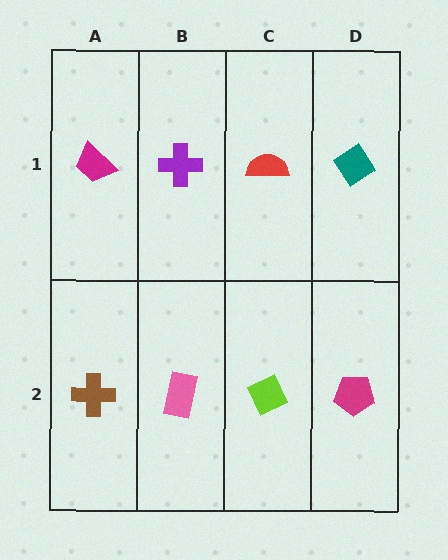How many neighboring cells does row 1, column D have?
2.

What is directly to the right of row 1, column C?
A teal diamond.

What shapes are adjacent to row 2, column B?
A purple cross (row 1, column B), a brown cross (row 2, column A), a lime diamond (row 2, column C).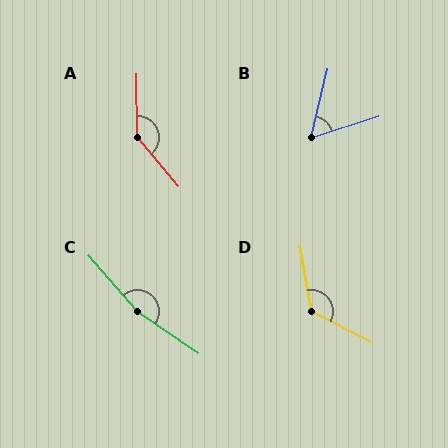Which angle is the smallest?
B, at approximately 58 degrees.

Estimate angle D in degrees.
Approximately 127 degrees.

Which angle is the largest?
C, at approximately 165 degrees.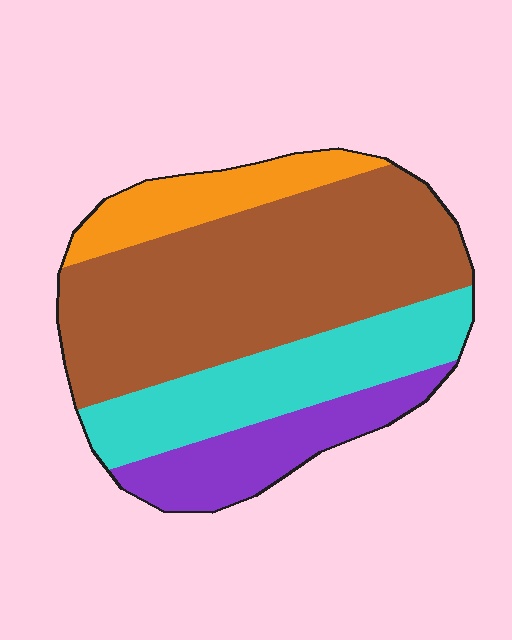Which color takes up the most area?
Brown, at roughly 50%.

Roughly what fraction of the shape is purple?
Purple takes up about one sixth (1/6) of the shape.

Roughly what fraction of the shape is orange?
Orange covers around 10% of the shape.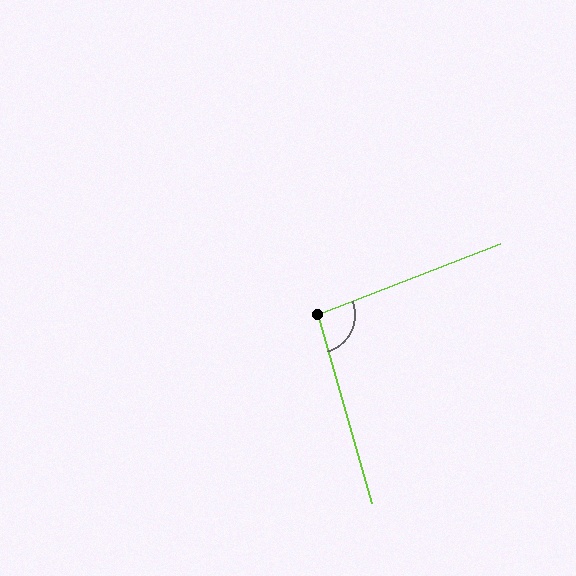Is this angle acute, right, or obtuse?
It is obtuse.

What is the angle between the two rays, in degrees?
Approximately 95 degrees.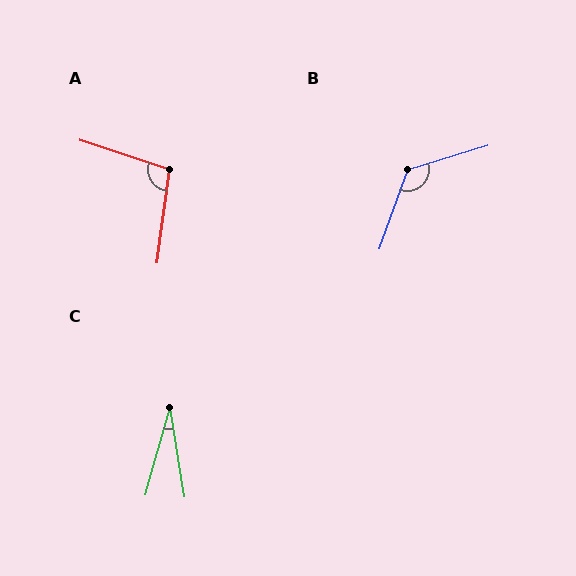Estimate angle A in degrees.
Approximately 101 degrees.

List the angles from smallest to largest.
C (25°), A (101°), B (127°).